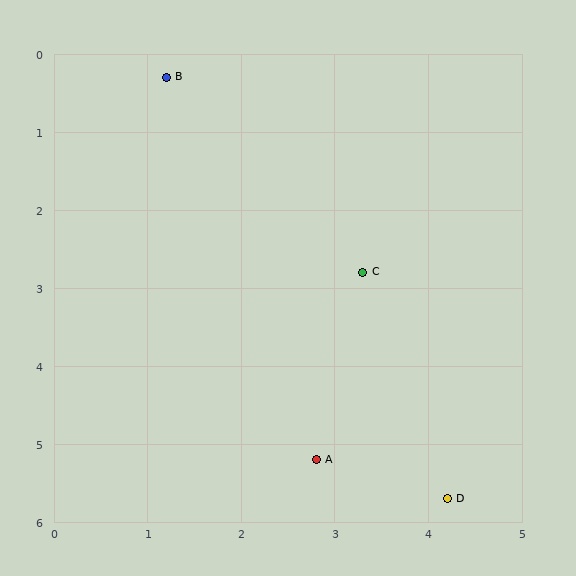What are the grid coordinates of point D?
Point D is at approximately (4.2, 5.7).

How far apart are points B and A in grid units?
Points B and A are about 5.2 grid units apart.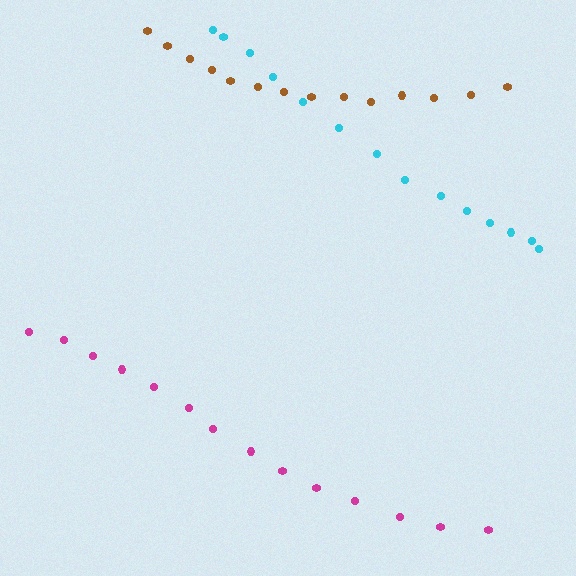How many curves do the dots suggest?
There are 3 distinct paths.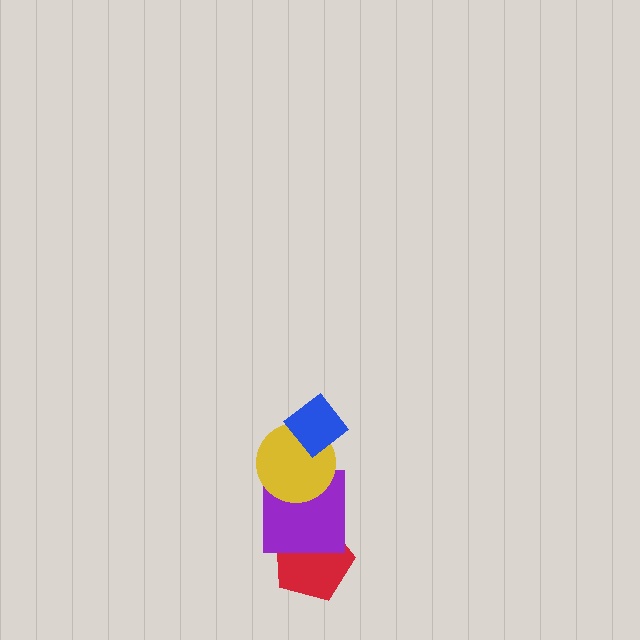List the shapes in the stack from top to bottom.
From top to bottom: the blue diamond, the yellow circle, the purple square, the red pentagon.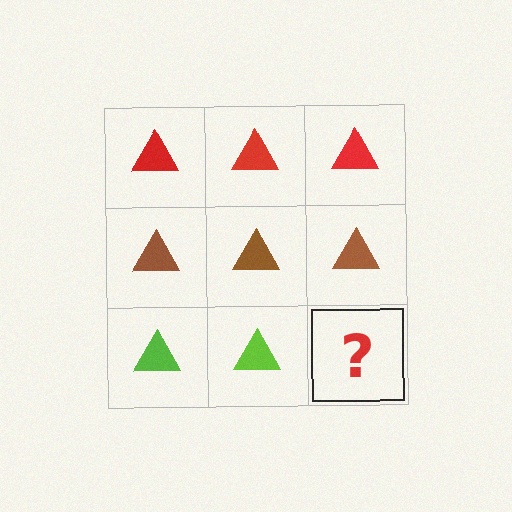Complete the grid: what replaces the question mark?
The question mark should be replaced with a lime triangle.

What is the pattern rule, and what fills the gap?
The rule is that each row has a consistent color. The gap should be filled with a lime triangle.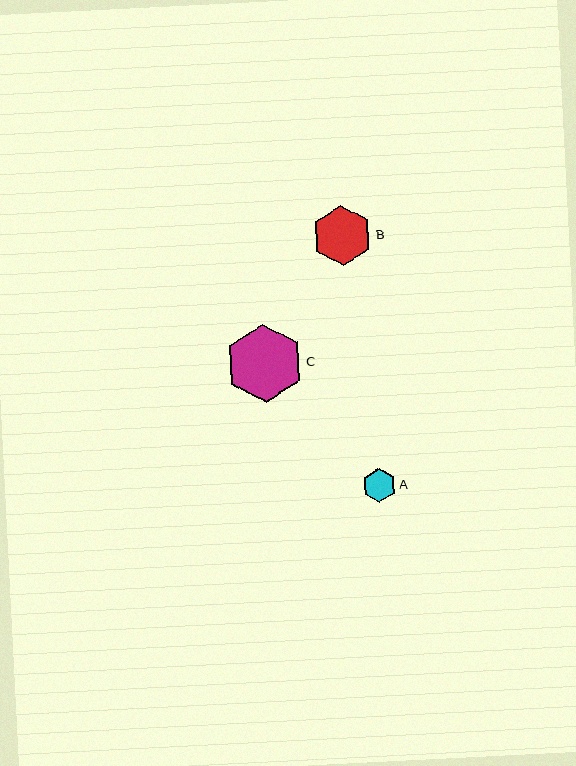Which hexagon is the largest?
Hexagon C is the largest with a size of approximately 78 pixels.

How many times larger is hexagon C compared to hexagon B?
Hexagon C is approximately 1.3 times the size of hexagon B.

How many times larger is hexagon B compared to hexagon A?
Hexagon B is approximately 1.8 times the size of hexagon A.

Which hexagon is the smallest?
Hexagon A is the smallest with a size of approximately 34 pixels.